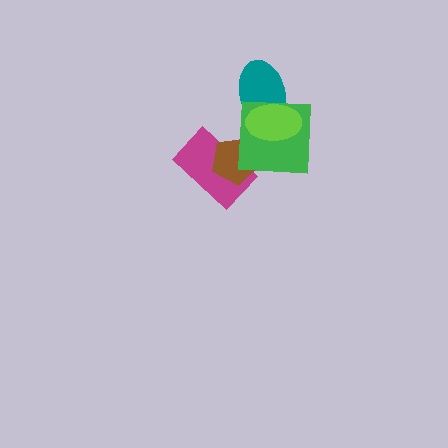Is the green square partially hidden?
Yes, it is partially covered by another shape.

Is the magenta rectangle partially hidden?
Yes, it is partially covered by another shape.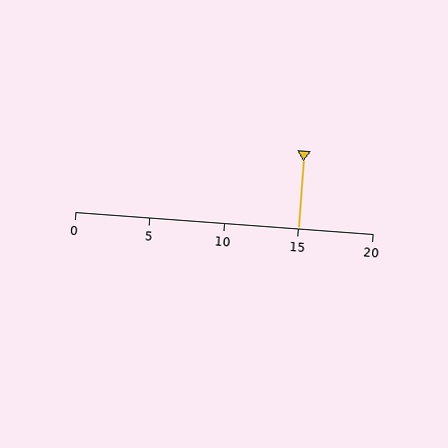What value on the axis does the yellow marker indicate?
The marker indicates approximately 15.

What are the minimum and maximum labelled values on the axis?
The axis runs from 0 to 20.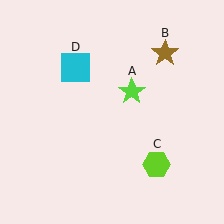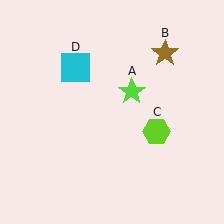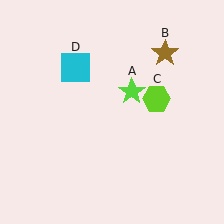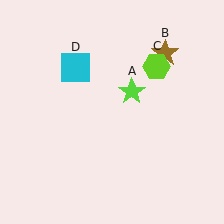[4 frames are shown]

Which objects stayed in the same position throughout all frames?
Lime star (object A) and brown star (object B) and cyan square (object D) remained stationary.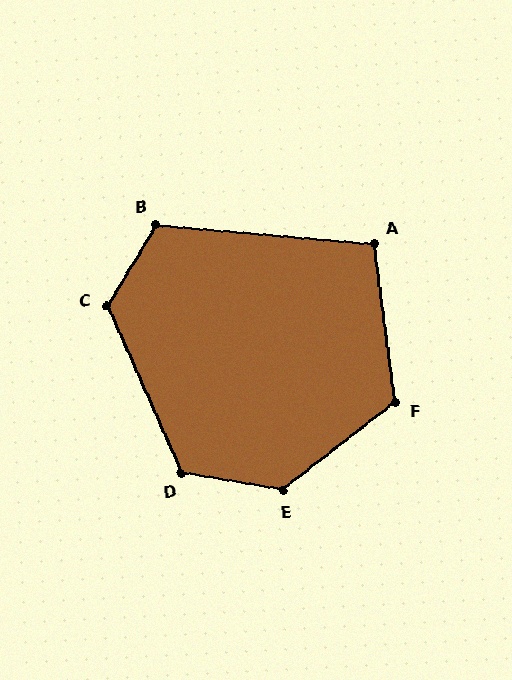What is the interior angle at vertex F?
Approximately 121 degrees (obtuse).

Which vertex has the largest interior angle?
E, at approximately 132 degrees.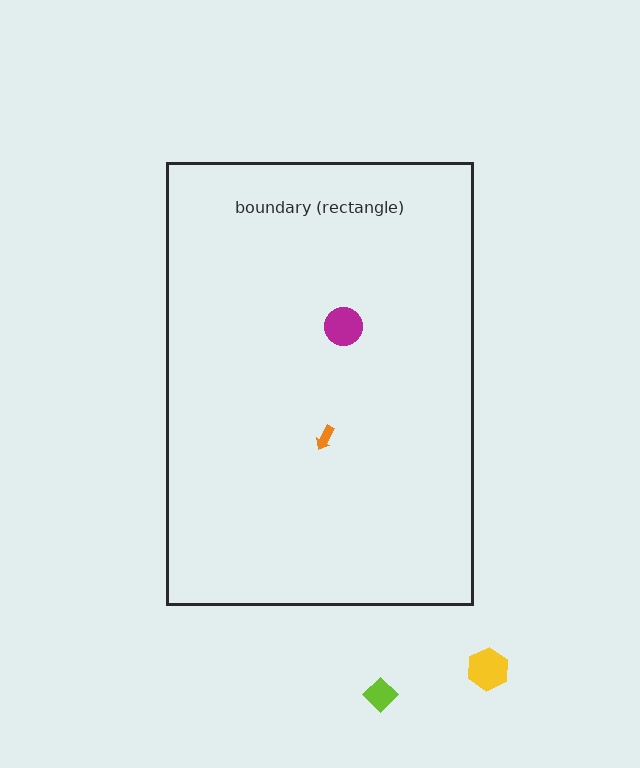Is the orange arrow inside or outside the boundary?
Inside.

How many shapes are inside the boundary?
2 inside, 2 outside.